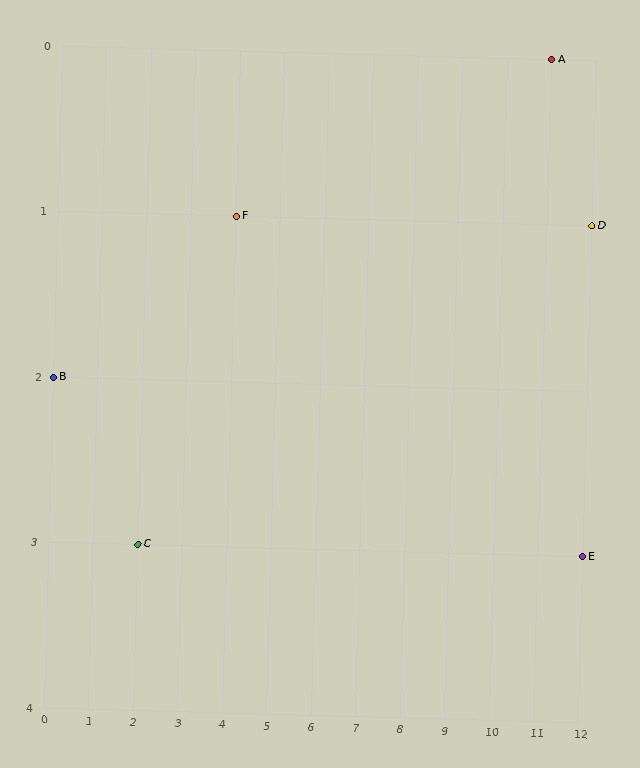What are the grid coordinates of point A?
Point A is at grid coordinates (11, 0).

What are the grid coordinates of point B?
Point B is at grid coordinates (0, 2).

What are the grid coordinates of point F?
Point F is at grid coordinates (4, 1).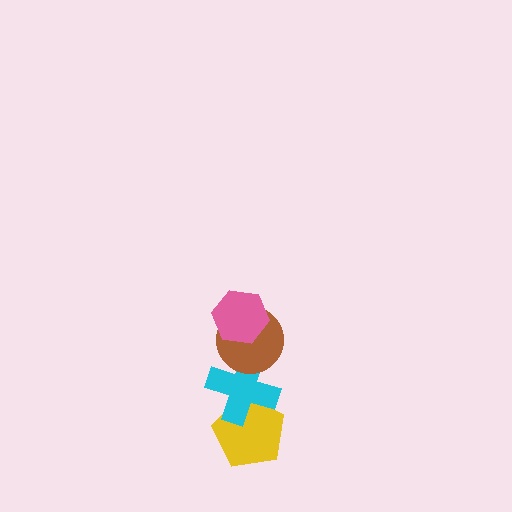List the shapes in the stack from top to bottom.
From top to bottom: the pink hexagon, the brown circle, the cyan cross, the yellow pentagon.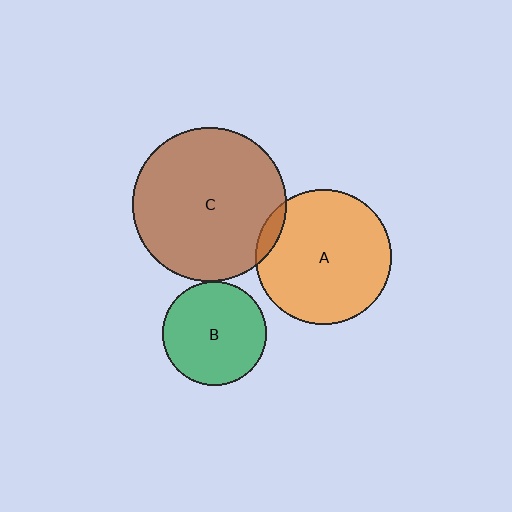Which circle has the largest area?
Circle C (brown).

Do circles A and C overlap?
Yes.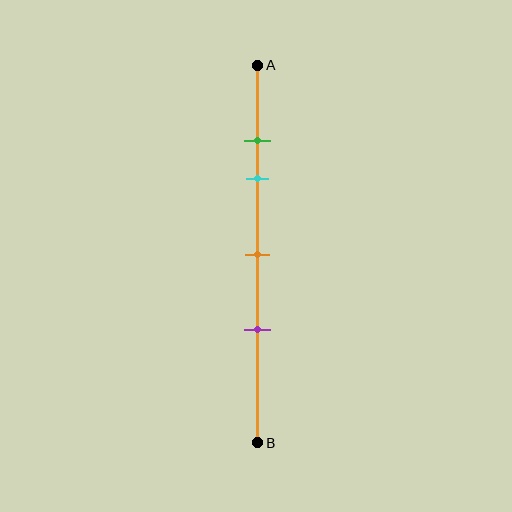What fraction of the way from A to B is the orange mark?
The orange mark is approximately 50% (0.5) of the way from A to B.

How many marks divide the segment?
There are 4 marks dividing the segment.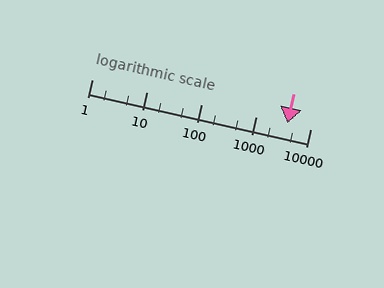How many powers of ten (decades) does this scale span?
The scale spans 4 decades, from 1 to 10000.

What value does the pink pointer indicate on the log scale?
The pointer indicates approximately 3800.